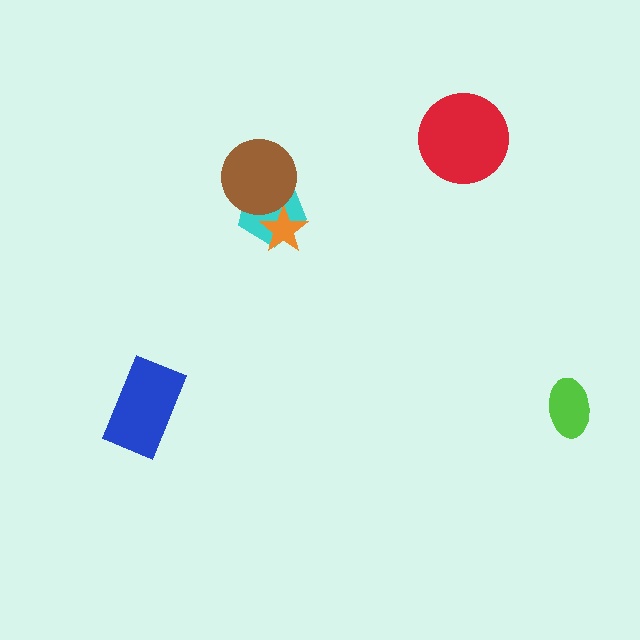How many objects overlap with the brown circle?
1 object overlaps with the brown circle.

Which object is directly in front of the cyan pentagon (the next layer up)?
The orange star is directly in front of the cyan pentagon.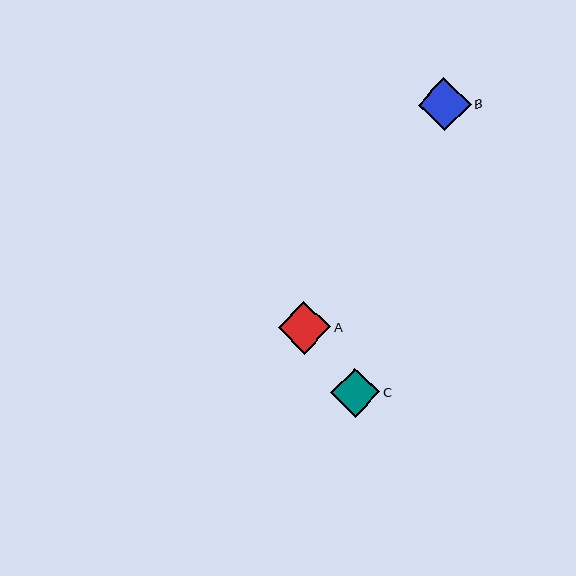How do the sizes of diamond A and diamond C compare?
Diamond A and diamond C are approximately the same size.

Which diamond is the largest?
Diamond B is the largest with a size of approximately 53 pixels.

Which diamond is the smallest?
Diamond C is the smallest with a size of approximately 50 pixels.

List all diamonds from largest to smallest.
From largest to smallest: B, A, C.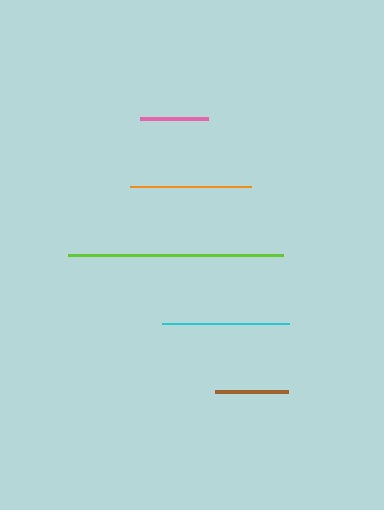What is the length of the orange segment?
The orange segment is approximately 120 pixels long.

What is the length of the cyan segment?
The cyan segment is approximately 127 pixels long.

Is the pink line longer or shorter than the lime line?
The lime line is longer than the pink line.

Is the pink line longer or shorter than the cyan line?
The cyan line is longer than the pink line.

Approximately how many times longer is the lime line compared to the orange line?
The lime line is approximately 1.8 times the length of the orange line.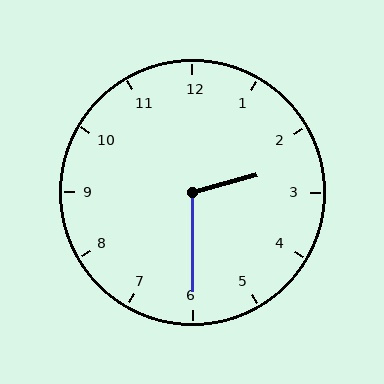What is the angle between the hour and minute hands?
Approximately 105 degrees.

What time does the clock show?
2:30.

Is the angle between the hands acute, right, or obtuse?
It is obtuse.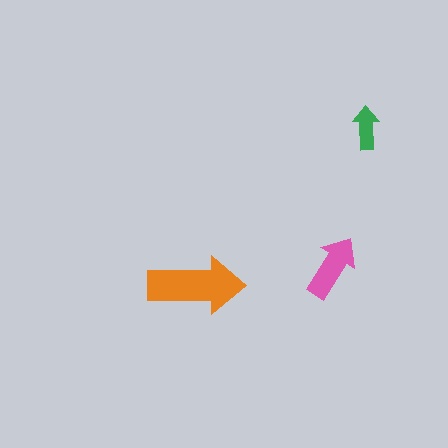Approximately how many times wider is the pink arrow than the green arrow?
About 1.5 times wider.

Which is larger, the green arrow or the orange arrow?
The orange one.